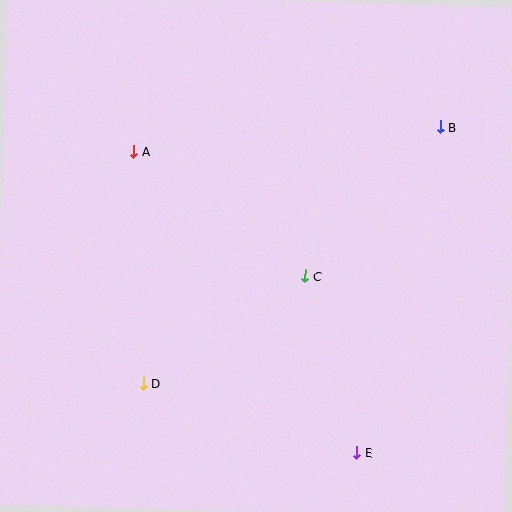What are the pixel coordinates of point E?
Point E is at (357, 453).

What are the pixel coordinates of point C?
Point C is at (305, 276).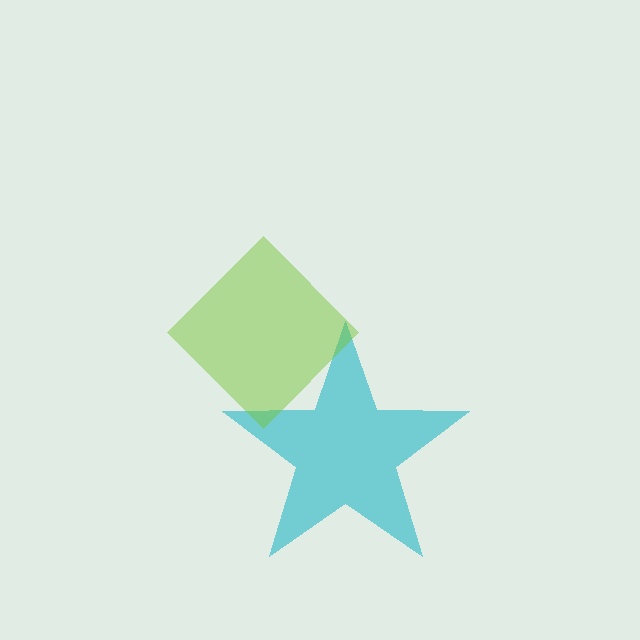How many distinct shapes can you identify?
There are 2 distinct shapes: a cyan star, a lime diamond.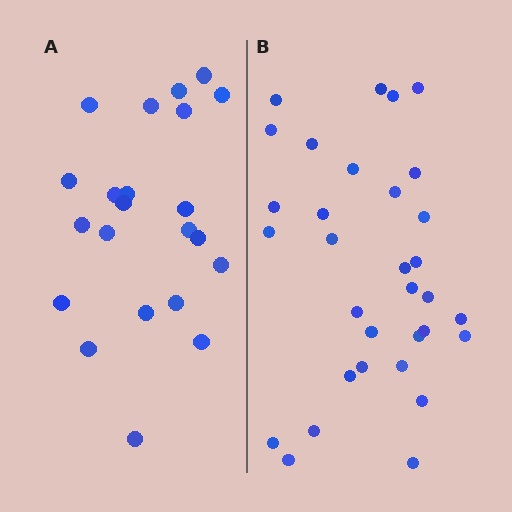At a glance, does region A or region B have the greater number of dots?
Region B (the right region) has more dots.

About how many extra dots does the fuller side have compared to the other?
Region B has roughly 10 or so more dots than region A.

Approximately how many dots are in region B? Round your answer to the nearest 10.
About 30 dots. (The exact count is 32, which rounds to 30.)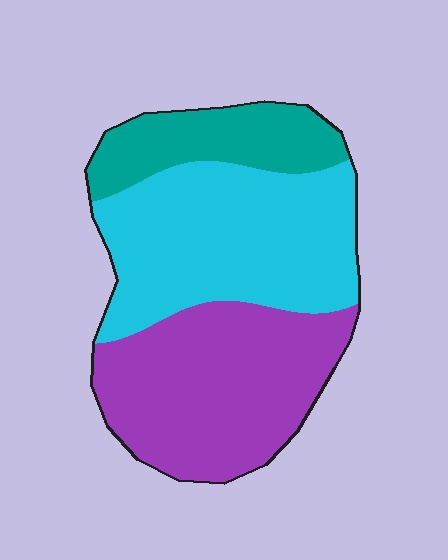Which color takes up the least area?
Teal, at roughly 20%.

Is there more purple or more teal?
Purple.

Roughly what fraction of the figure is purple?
Purple takes up about two fifths (2/5) of the figure.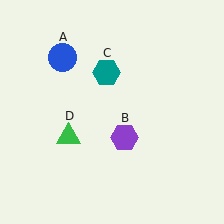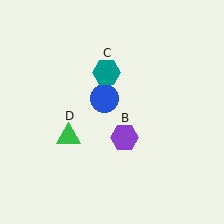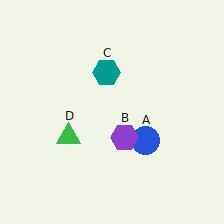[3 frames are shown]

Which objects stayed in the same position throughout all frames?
Purple hexagon (object B) and teal hexagon (object C) and green triangle (object D) remained stationary.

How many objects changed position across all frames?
1 object changed position: blue circle (object A).